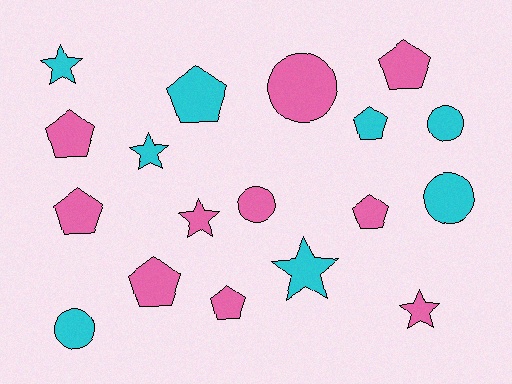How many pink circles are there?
There are 2 pink circles.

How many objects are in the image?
There are 18 objects.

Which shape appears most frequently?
Pentagon, with 8 objects.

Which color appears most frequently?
Pink, with 10 objects.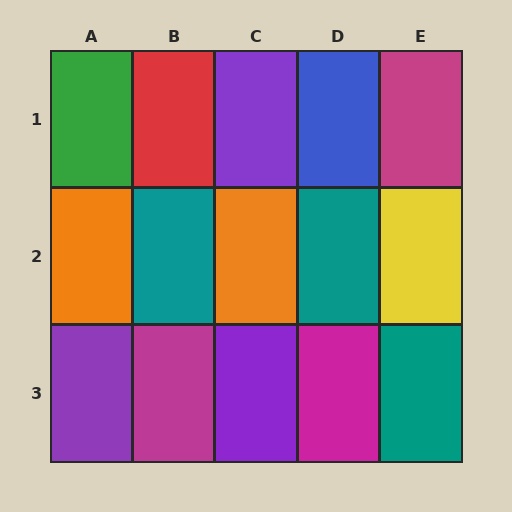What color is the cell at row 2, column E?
Yellow.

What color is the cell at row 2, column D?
Teal.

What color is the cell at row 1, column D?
Blue.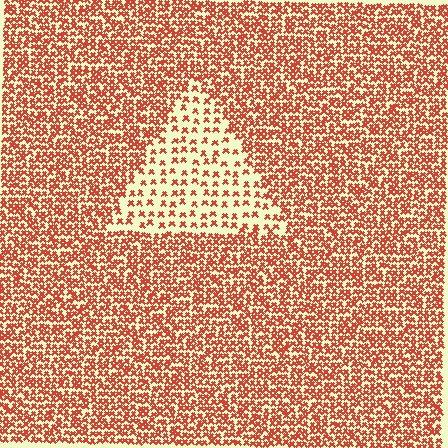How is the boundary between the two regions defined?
The boundary is defined by a change in element density (approximately 2.5x ratio). All elements are the same color, size, and shape.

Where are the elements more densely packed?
The elements are more densely packed outside the triangle boundary.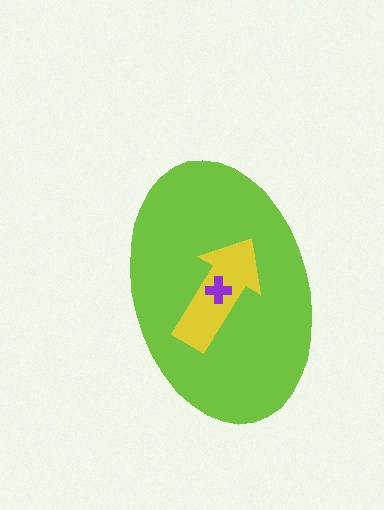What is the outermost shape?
The lime ellipse.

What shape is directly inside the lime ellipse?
The yellow arrow.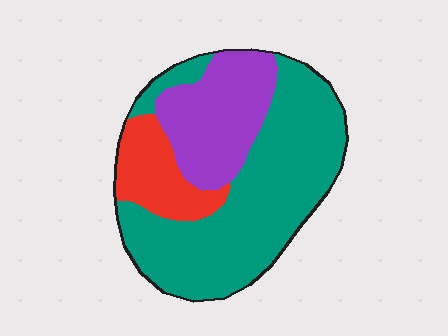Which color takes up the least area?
Red, at roughly 15%.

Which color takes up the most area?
Teal, at roughly 60%.